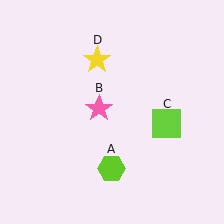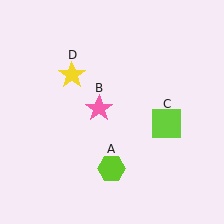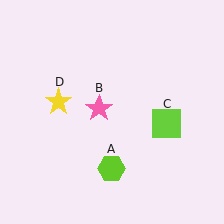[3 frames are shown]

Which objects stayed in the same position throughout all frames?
Lime hexagon (object A) and pink star (object B) and lime square (object C) remained stationary.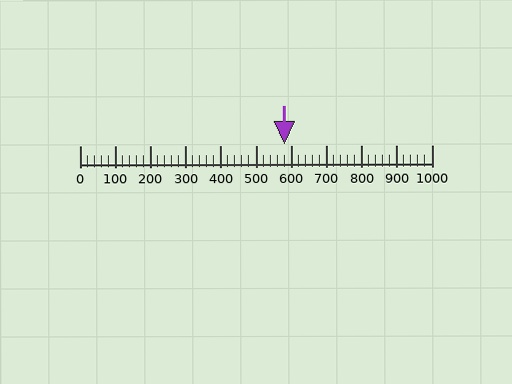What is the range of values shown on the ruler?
The ruler shows values from 0 to 1000.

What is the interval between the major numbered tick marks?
The major tick marks are spaced 100 units apart.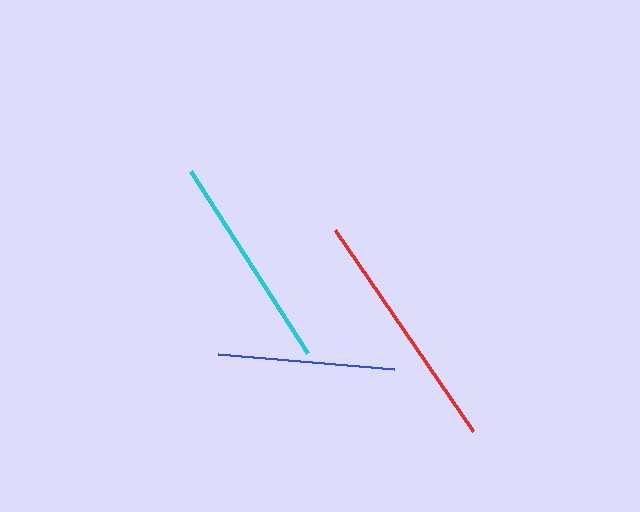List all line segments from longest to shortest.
From longest to shortest: red, cyan, blue.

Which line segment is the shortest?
The blue line is the shortest at approximately 177 pixels.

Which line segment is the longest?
The red line is the longest at approximately 244 pixels.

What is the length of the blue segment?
The blue segment is approximately 177 pixels long.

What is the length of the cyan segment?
The cyan segment is approximately 217 pixels long.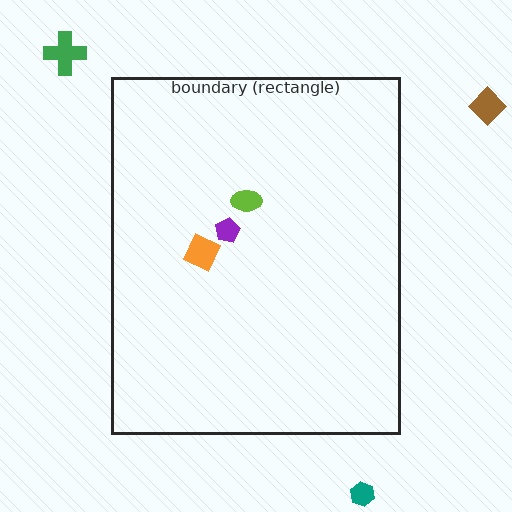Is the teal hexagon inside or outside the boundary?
Outside.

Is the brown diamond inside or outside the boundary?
Outside.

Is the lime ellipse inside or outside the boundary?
Inside.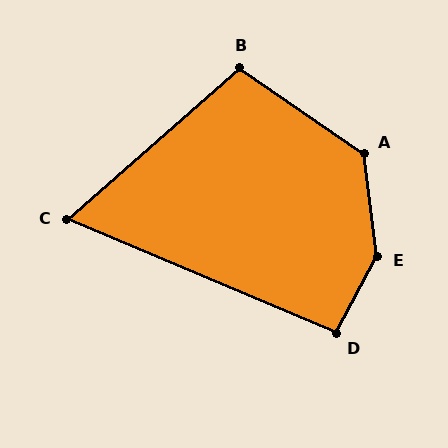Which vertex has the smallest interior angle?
C, at approximately 64 degrees.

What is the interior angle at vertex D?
Approximately 95 degrees (obtuse).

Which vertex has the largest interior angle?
E, at approximately 145 degrees.